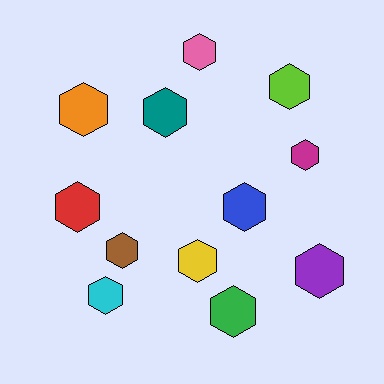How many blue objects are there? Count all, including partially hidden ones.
There is 1 blue object.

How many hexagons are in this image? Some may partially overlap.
There are 12 hexagons.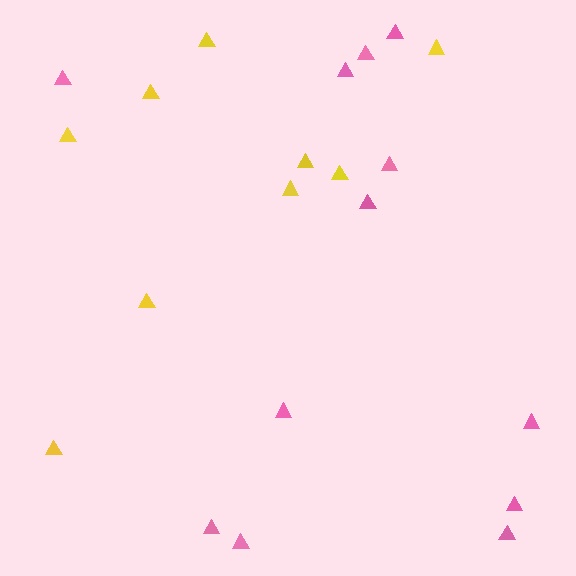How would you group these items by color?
There are 2 groups: one group of pink triangles (12) and one group of yellow triangles (9).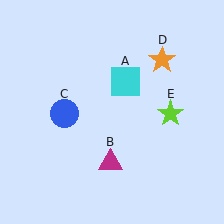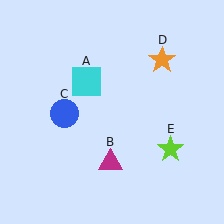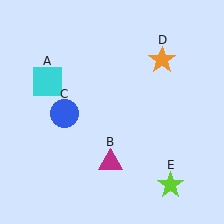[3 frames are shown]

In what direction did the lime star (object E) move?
The lime star (object E) moved down.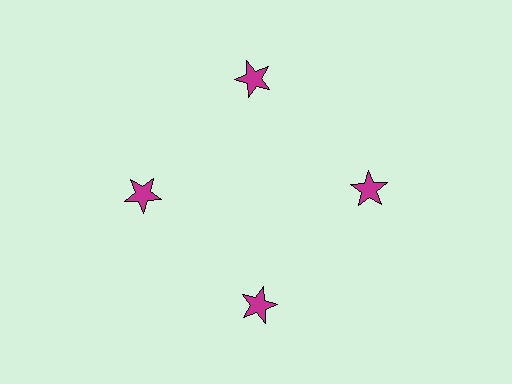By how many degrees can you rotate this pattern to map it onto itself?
The pattern maps onto itself every 90 degrees of rotation.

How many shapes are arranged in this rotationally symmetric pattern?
There are 4 shapes, arranged in 4 groups of 1.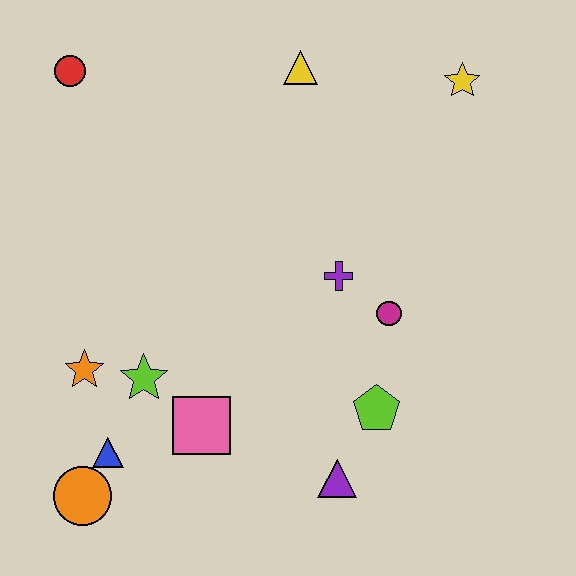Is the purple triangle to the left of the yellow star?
Yes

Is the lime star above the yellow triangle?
No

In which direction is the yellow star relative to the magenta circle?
The yellow star is above the magenta circle.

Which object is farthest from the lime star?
The yellow star is farthest from the lime star.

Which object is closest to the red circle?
The yellow triangle is closest to the red circle.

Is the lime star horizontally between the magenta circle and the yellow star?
No